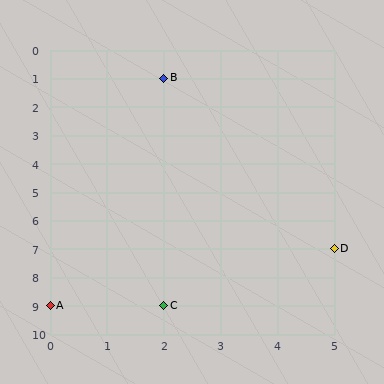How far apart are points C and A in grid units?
Points C and A are 2 columns apart.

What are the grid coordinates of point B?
Point B is at grid coordinates (2, 1).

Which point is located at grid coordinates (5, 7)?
Point D is at (5, 7).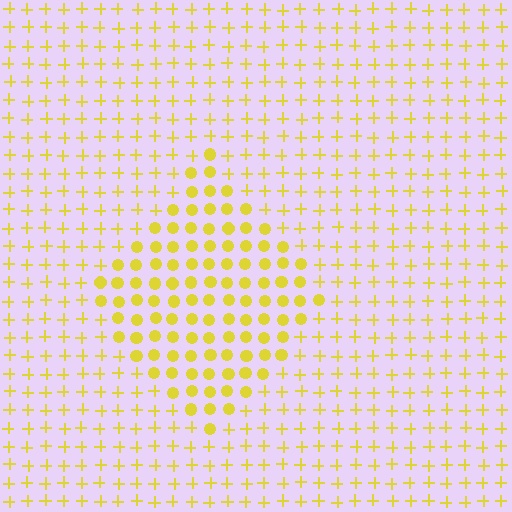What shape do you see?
I see a diamond.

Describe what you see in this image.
The image is filled with small yellow elements arranged in a uniform grid. A diamond-shaped region contains circles, while the surrounding area contains plus signs. The boundary is defined purely by the change in element shape.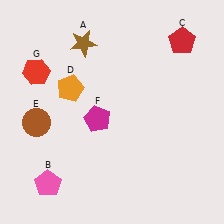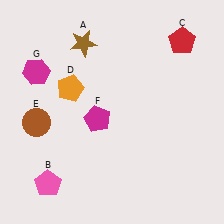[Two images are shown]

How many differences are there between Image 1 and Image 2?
There is 1 difference between the two images.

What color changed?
The hexagon (G) changed from red in Image 1 to magenta in Image 2.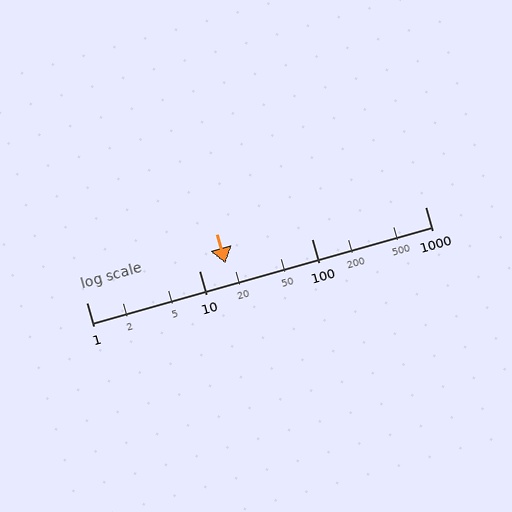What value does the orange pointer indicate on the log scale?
The pointer indicates approximately 17.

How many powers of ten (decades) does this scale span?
The scale spans 3 decades, from 1 to 1000.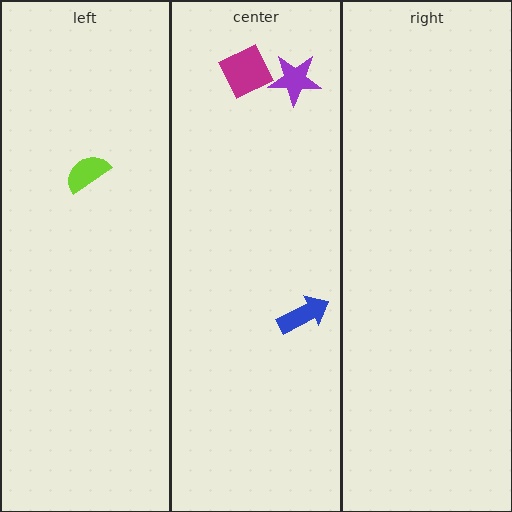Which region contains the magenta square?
The center region.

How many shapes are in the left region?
1.